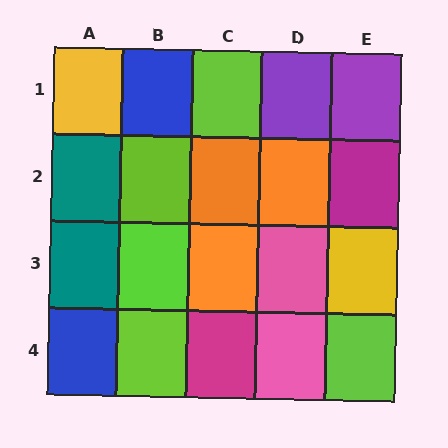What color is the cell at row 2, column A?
Teal.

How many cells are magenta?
2 cells are magenta.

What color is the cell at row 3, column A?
Teal.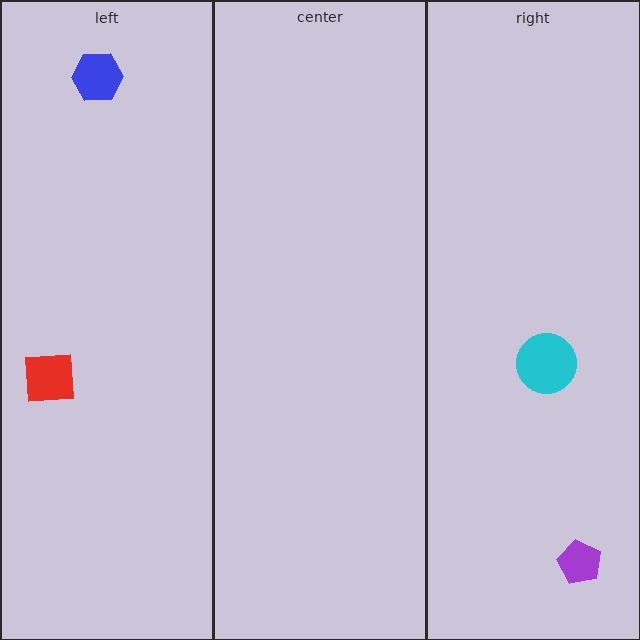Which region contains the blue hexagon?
The left region.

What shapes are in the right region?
The cyan circle, the purple pentagon.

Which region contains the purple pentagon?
The right region.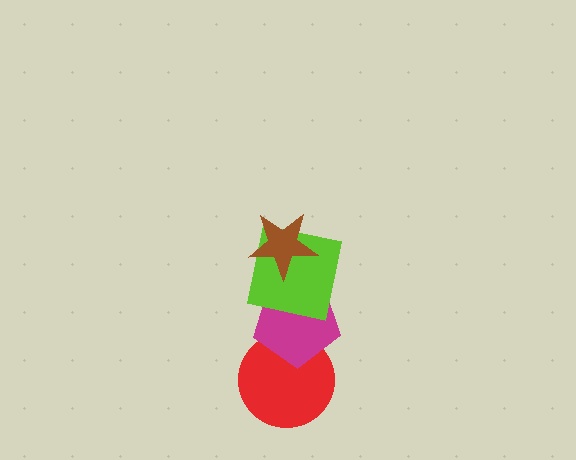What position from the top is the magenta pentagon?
The magenta pentagon is 3rd from the top.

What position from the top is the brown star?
The brown star is 1st from the top.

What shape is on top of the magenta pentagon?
The lime square is on top of the magenta pentagon.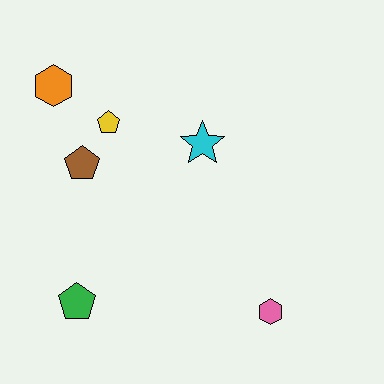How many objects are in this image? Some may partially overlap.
There are 6 objects.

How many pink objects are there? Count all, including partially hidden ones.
There is 1 pink object.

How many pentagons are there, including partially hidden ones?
There are 3 pentagons.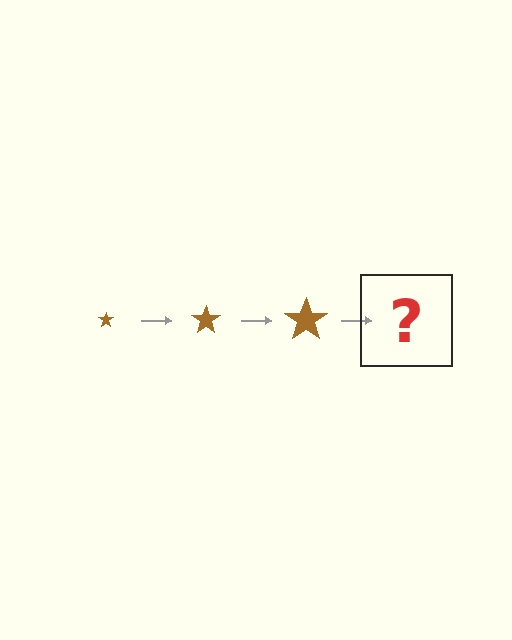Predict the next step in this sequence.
The next step is a brown star, larger than the previous one.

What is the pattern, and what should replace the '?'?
The pattern is that the star gets progressively larger each step. The '?' should be a brown star, larger than the previous one.